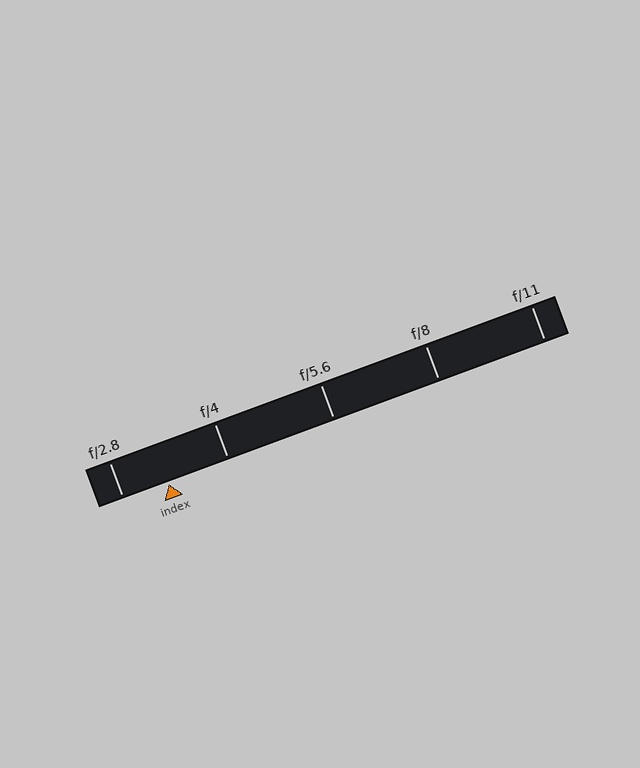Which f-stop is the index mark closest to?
The index mark is closest to f/2.8.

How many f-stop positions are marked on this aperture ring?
There are 5 f-stop positions marked.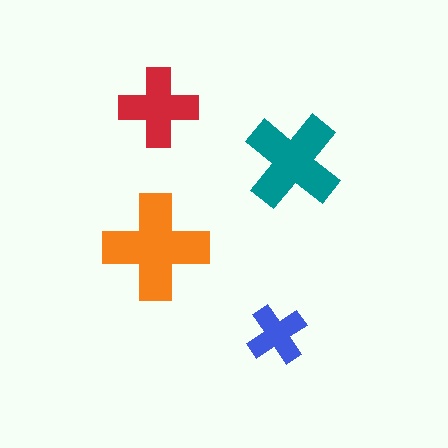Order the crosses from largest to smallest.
the orange one, the teal one, the red one, the blue one.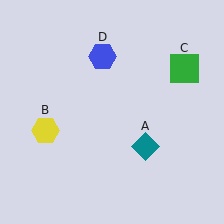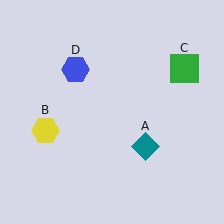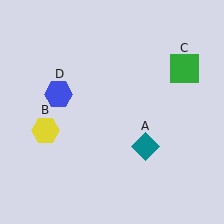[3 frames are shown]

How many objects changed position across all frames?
1 object changed position: blue hexagon (object D).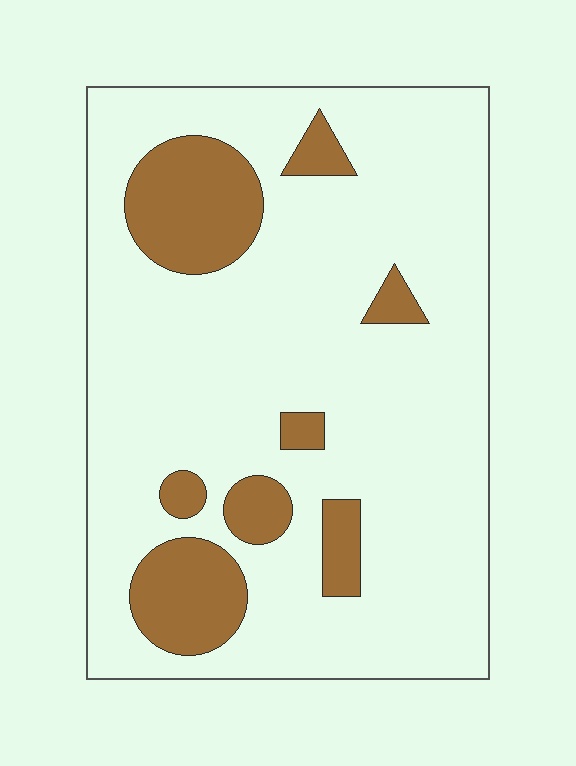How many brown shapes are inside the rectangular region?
8.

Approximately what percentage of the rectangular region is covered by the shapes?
Approximately 20%.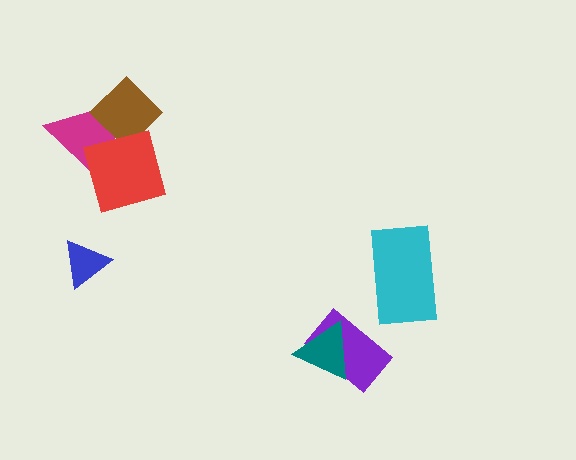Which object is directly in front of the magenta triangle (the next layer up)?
The brown diamond is directly in front of the magenta triangle.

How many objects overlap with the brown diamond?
2 objects overlap with the brown diamond.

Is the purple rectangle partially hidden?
Yes, it is partially covered by another shape.